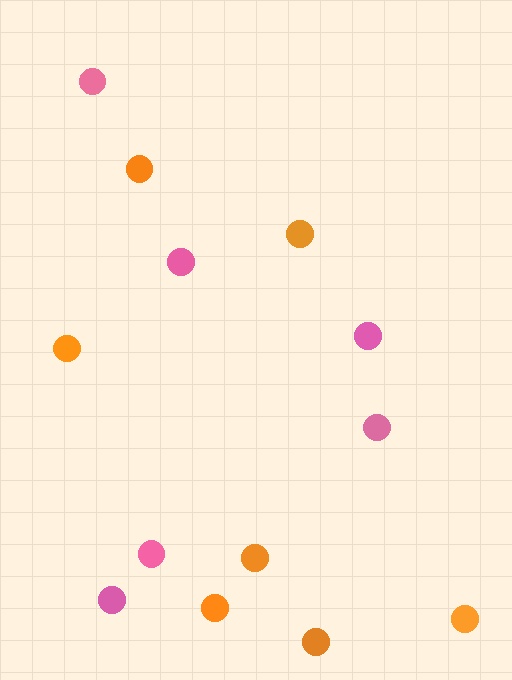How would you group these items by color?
There are 2 groups: one group of pink circles (6) and one group of orange circles (7).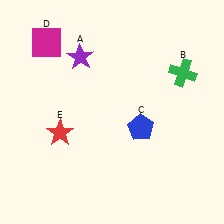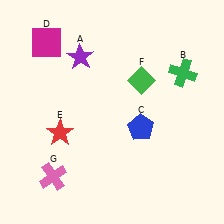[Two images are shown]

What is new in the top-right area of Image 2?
A green diamond (F) was added in the top-right area of Image 2.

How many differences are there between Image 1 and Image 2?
There are 2 differences between the two images.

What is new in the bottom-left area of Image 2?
A pink cross (G) was added in the bottom-left area of Image 2.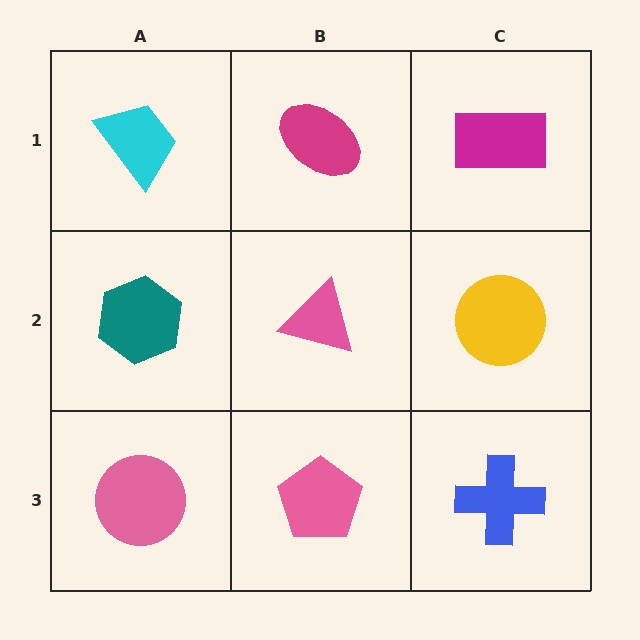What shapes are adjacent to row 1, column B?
A pink triangle (row 2, column B), a cyan trapezoid (row 1, column A), a magenta rectangle (row 1, column C).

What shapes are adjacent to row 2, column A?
A cyan trapezoid (row 1, column A), a pink circle (row 3, column A), a pink triangle (row 2, column B).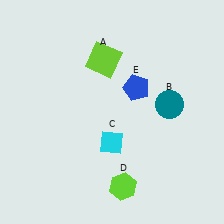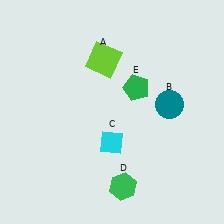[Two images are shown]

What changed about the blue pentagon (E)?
In Image 1, E is blue. In Image 2, it changed to green.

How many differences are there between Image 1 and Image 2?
There are 2 differences between the two images.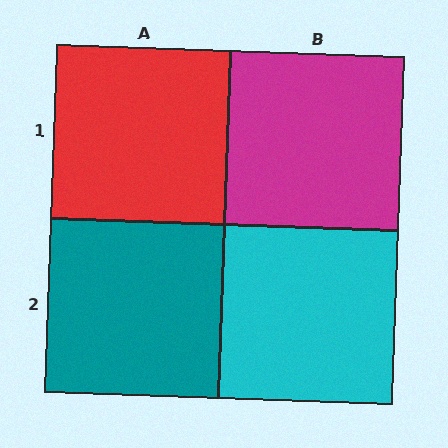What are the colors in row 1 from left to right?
Red, magenta.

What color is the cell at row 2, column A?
Teal.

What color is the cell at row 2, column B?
Cyan.